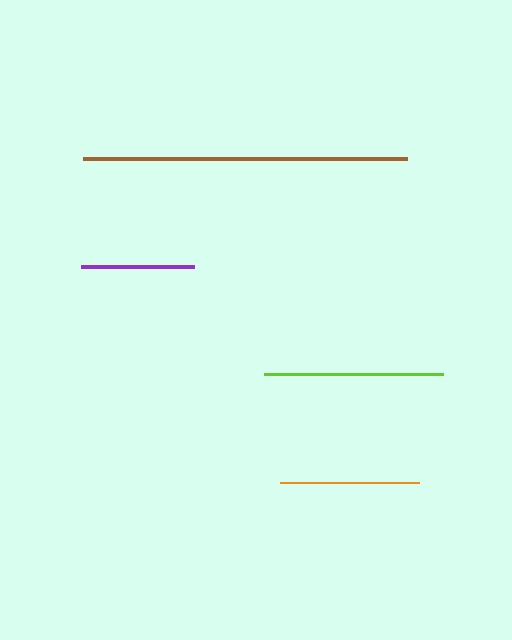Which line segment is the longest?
The brown line is the longest at approximately 323 pixels.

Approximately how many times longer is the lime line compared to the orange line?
The lime line is approximately 1.3 times the length of the orange line.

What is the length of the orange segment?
The orange segment is approximately 138 pixels long.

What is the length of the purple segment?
The purple segment is approximately 113 pixels long.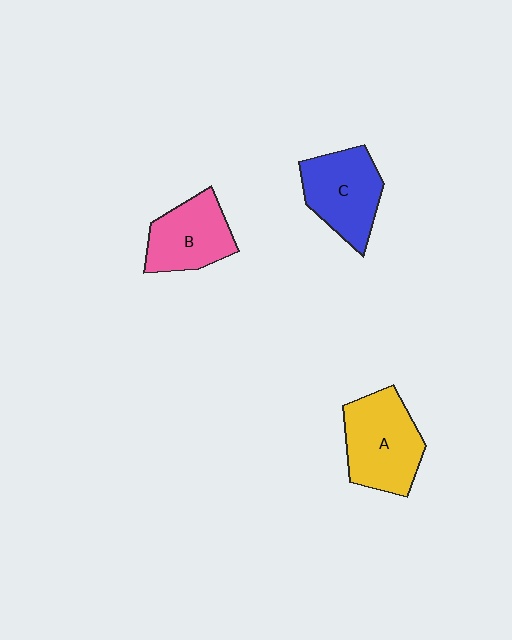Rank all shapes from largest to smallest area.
From largest to smallest: A (yellow), C (blue), B (pink).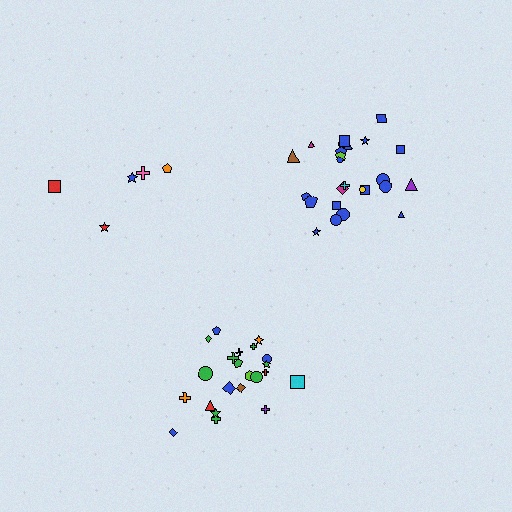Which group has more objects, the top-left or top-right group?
The top-right group.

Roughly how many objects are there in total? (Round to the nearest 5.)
Roughly 50 objects in total.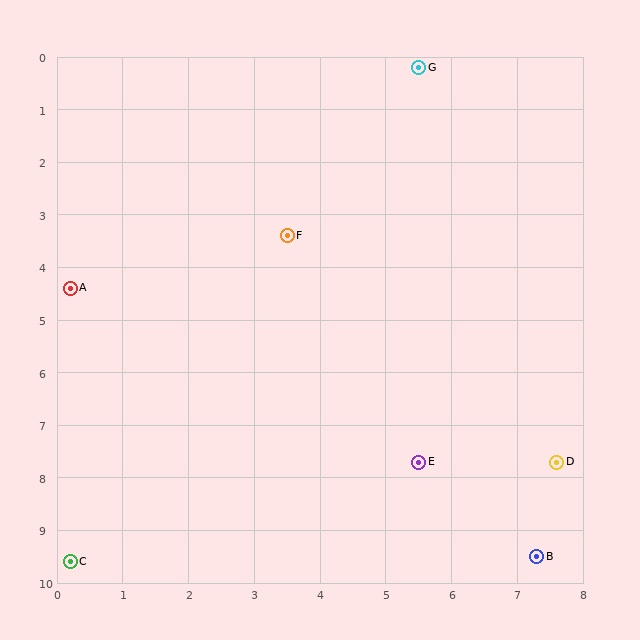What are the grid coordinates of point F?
Point F is at approximately (3.5, 3.4).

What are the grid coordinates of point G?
Point G is at approximately (5.5, 0.2).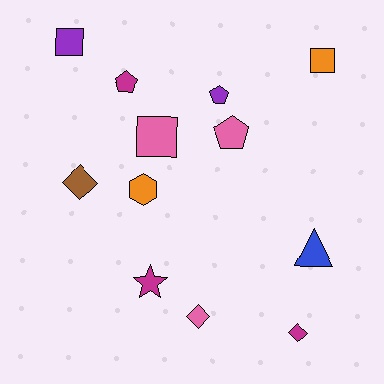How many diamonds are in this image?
There are 3 diamonds.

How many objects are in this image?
There are 12 objects.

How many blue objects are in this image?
There is 1 blue object.